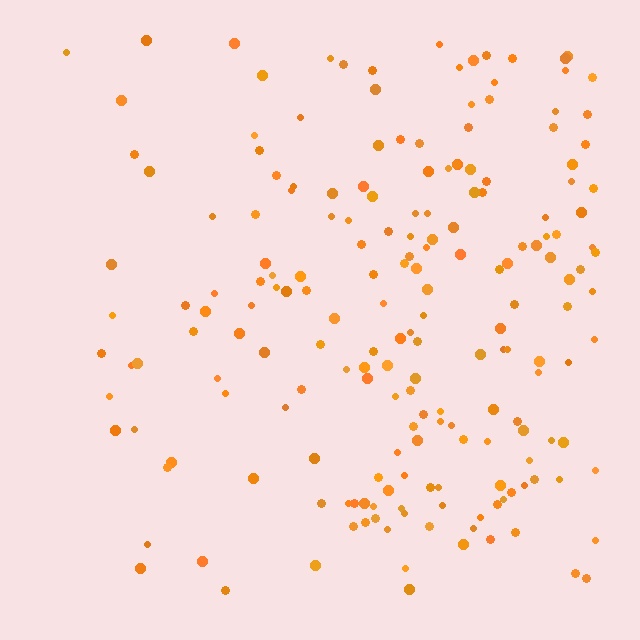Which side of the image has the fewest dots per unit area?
The left.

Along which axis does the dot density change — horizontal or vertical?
Horizontal.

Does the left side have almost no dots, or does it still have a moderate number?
Still a moderate number, just noticeably fewer than the right.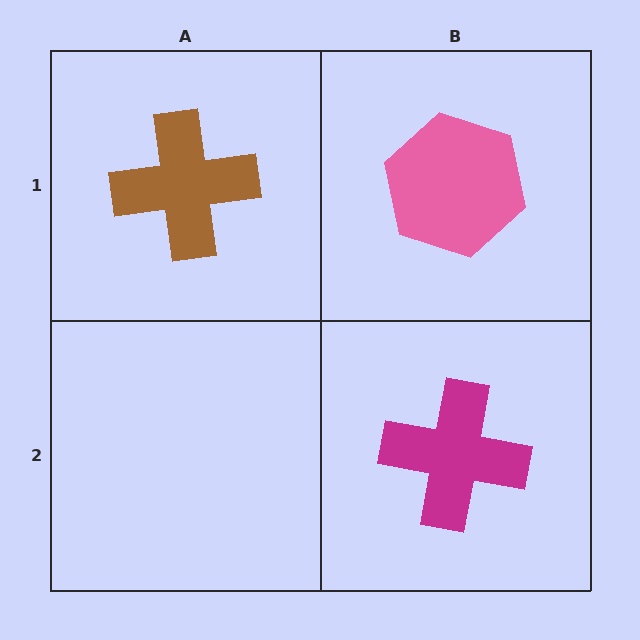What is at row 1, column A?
A brown cross.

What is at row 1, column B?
A pink hexagon.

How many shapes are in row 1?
2 shapes.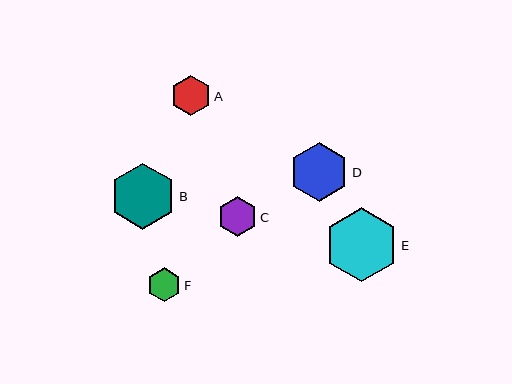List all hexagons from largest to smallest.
From largest to smallest: E, B, D, A, C, F.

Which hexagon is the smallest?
Hexagon F is the smallest with a size of approximately 34 pixels.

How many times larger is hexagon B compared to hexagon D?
Hexagon B is approximately 1.1 times the size of hexagon D.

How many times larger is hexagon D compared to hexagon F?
Hexagon D is approximately 1.7 times the size of hexagon F.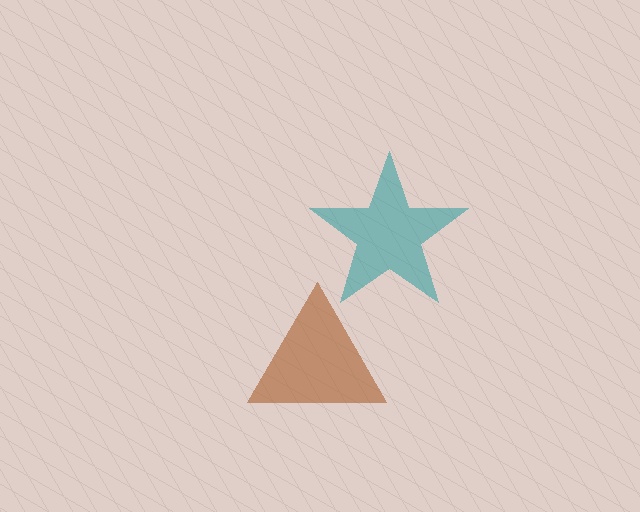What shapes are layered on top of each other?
The layered shapes are: a teal star, a brown triangle.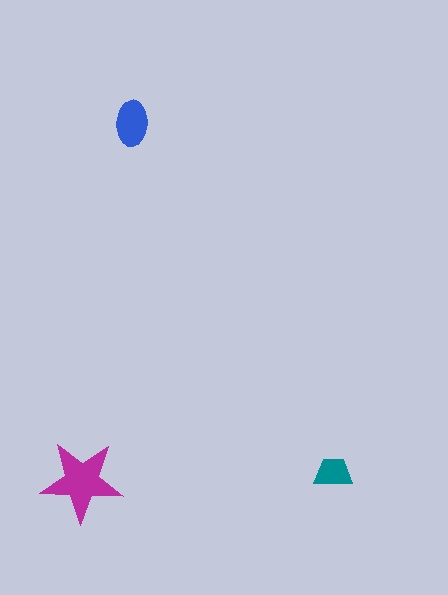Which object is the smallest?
The teal trapezoid.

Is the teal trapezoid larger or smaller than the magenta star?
Smaller.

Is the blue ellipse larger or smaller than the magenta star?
Smaller.